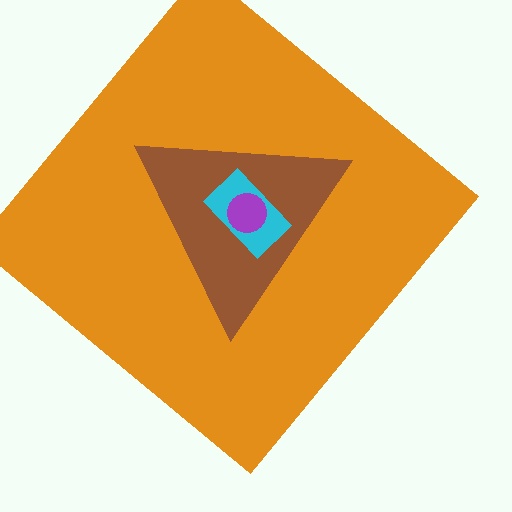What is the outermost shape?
The orange diamond.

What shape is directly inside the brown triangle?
The cyan rectangle.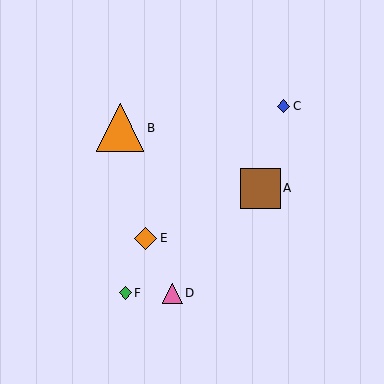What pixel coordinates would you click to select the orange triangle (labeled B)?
Click at (120, 128) to select the orange triangle B.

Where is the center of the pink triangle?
The center of the pink triangle is at (172, 293).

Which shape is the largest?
The orange triangle (labeled B) is the largest.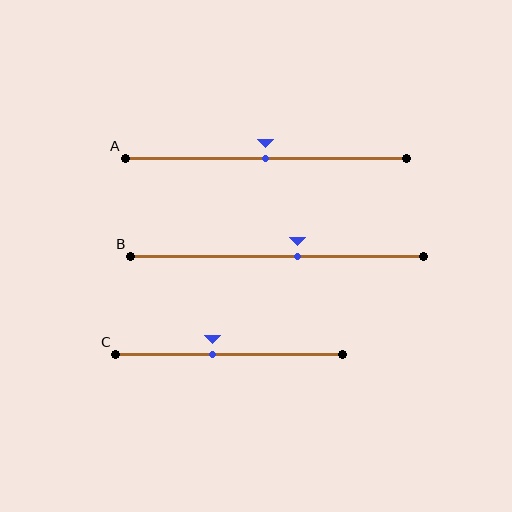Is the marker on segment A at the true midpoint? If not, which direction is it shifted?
Yes, the marker on segment A is at the true midpoint.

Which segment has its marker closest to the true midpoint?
Segment A has its marker closest to the true midpoint.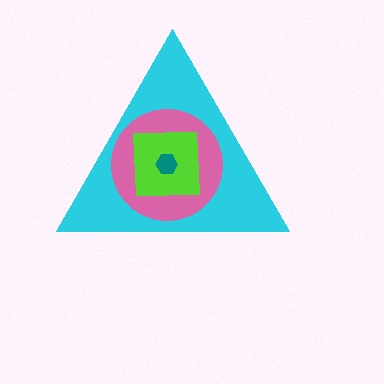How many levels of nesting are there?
4.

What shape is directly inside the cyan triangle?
The pink circle.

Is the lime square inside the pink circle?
Yes.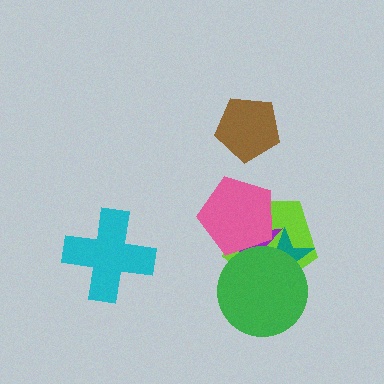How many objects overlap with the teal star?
4 objects overlap with the teal star.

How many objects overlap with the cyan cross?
0 objects overlap with the cyan cross.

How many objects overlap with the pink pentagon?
3 objects overlap with the pink pentagon.